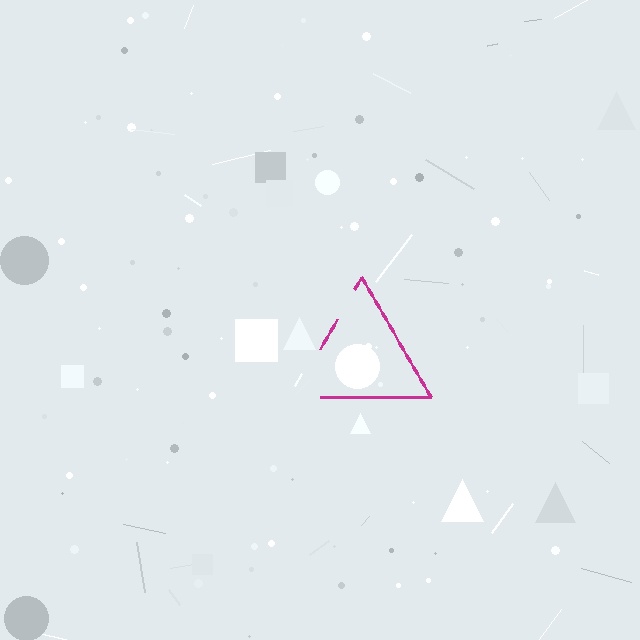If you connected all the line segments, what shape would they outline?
They would outline a triangle.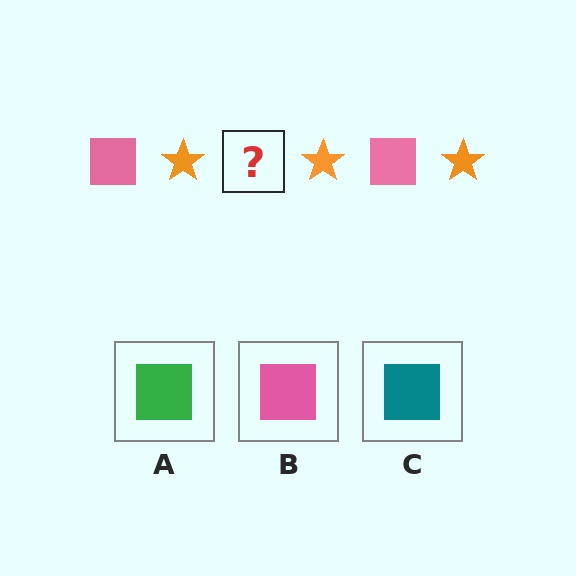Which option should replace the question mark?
Option B.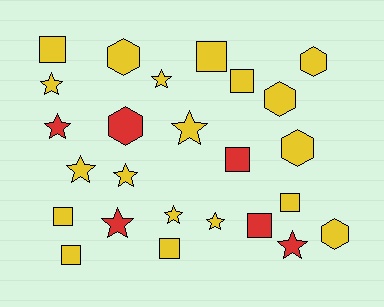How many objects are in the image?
There are 25 objects.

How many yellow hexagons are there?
There are 5 yellow hexagons.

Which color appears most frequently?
Yellow, with 19 objects.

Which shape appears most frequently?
Star, with 10 objects.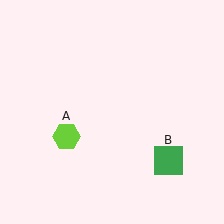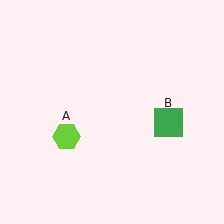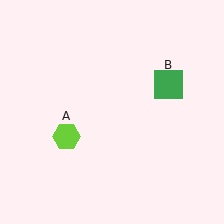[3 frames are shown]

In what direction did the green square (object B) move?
The green square (object B) moved up.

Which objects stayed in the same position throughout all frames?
Lime hexagon (object A) remained stationary.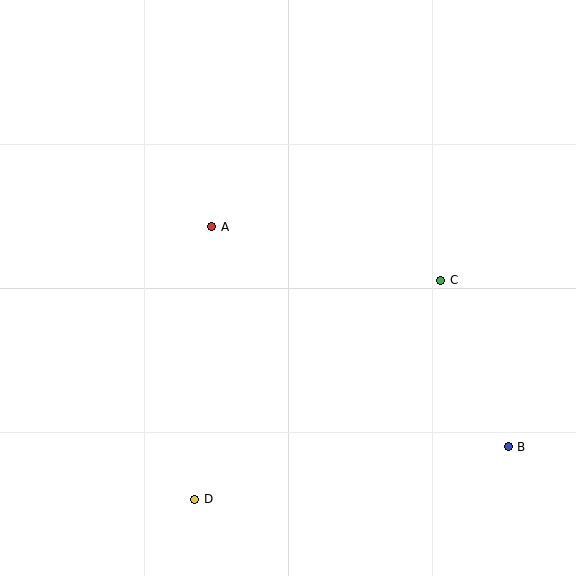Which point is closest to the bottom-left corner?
Point D is closest to the bottom-left corner.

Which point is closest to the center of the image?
Point A at (212, 227) is closest to the center.